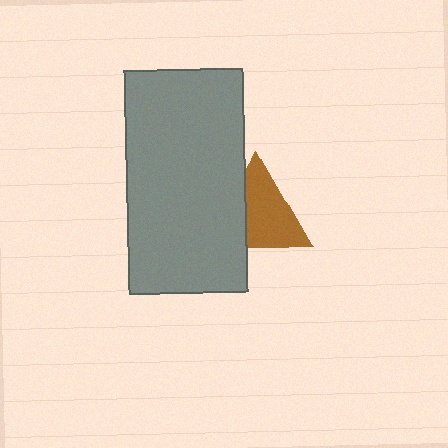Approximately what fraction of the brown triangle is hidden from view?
Roughly 34% of the brown triangle is hidden behind the gray rectangle.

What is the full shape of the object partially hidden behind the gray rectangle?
The partially hidden object is a brown triangle.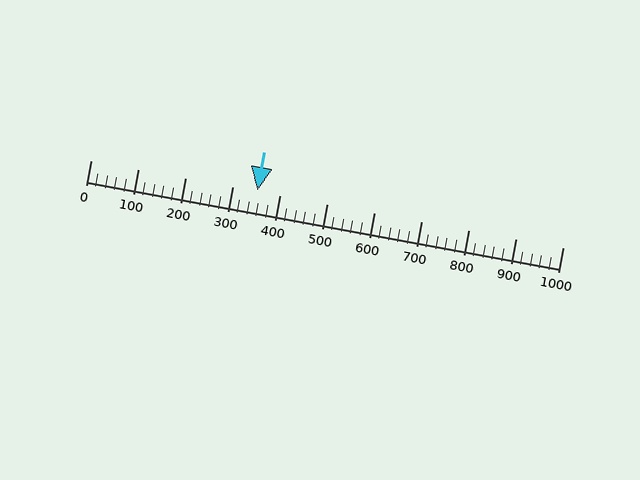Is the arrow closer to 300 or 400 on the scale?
The arrow is closer to 400.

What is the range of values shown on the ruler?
The ruler shows values from 0 to 1000.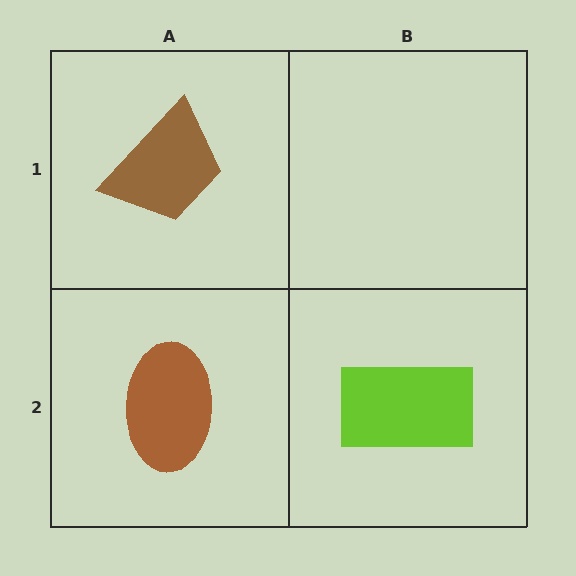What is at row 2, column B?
A lime rectangle.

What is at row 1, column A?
A brown trapezoid.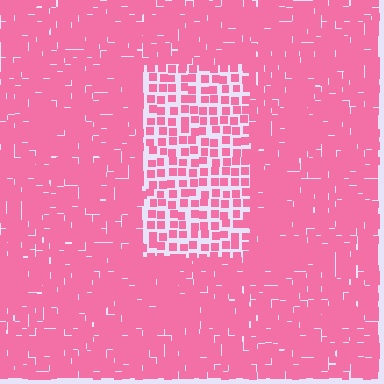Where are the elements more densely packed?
The elements are more densely packed outside the rectangle boundary.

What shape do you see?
I see a rectangle.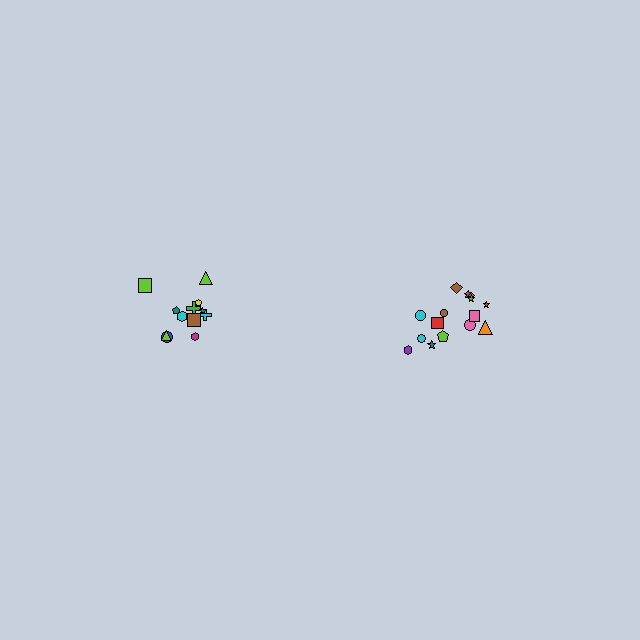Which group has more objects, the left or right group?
The right group.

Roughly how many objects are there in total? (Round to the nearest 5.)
Roughly 25 objects in total.